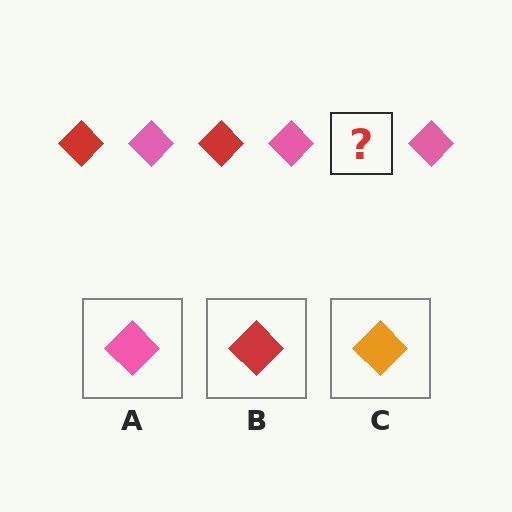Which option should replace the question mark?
Option B.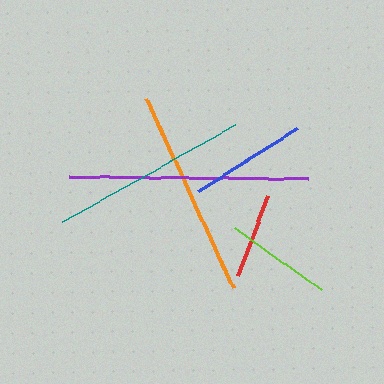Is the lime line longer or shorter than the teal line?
The teal line is longer than the lime line.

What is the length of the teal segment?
The teal segment is approximately 198 pixels long.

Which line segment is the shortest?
The red line is the shortest at approximately 86 pixels.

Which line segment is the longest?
The purple line is the longest at approximately 240 pixels.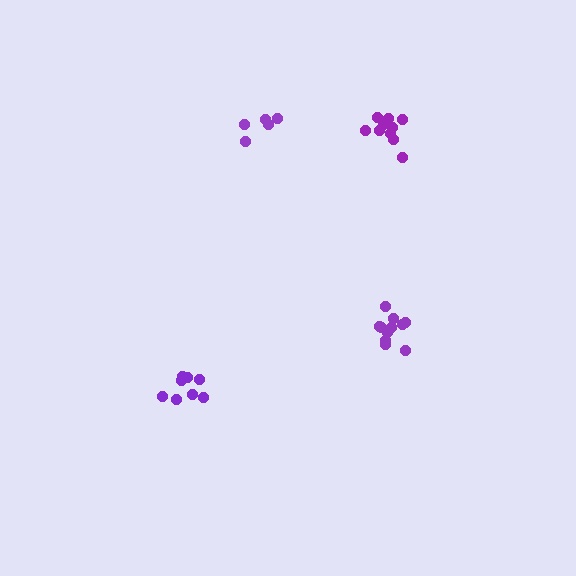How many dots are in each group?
Group 1: 5 dots, Group 2: 10 dots, Group 3: 11 dots, Group 4: 8 dots (34 total).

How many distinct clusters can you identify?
There are 4 distinct clusters.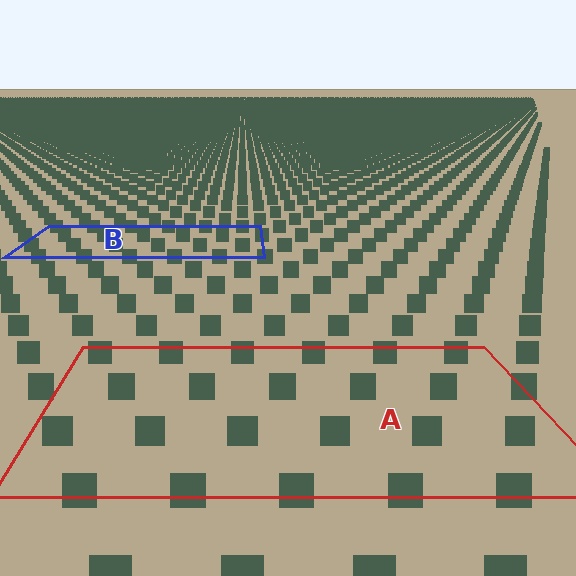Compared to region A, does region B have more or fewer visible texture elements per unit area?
Region B has more texture elements per unit area — they are packed more densely because it is farther away.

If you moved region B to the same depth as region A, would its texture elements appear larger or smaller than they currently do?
They would appear larger. At a closer depth, the same texture elements are projected at a bigger on-screen size.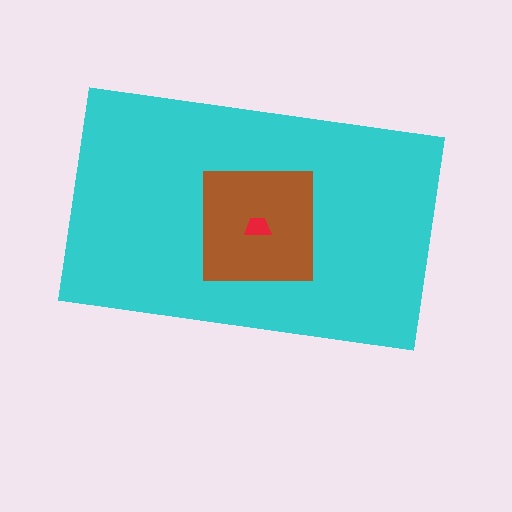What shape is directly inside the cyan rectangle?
The brown square.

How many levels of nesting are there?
3.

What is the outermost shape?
The cyan rectangle.